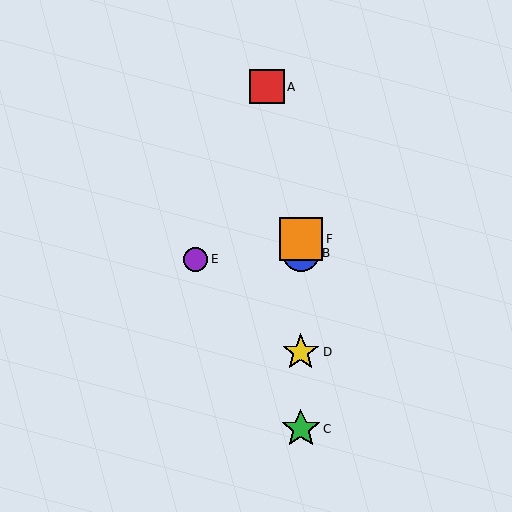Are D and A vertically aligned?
No, D is at x≈301 and A is at x≈267.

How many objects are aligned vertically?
4 objects (B, C, D, F) are aligned vertically.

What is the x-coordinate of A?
Object A is at x≈267.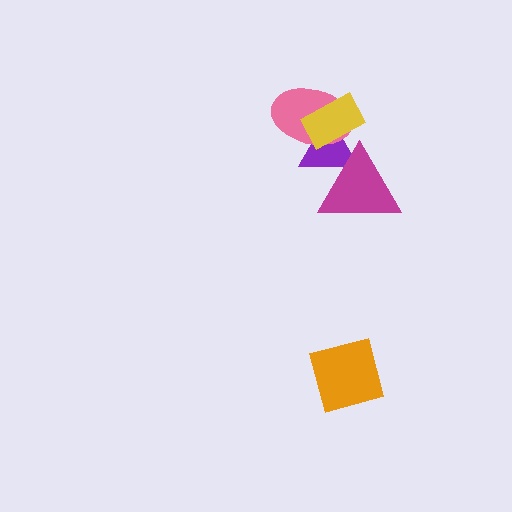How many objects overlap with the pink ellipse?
2 objects overlap with the pink ellipse.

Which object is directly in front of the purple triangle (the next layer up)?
The pink ellipse is directly in front of the purple triangle.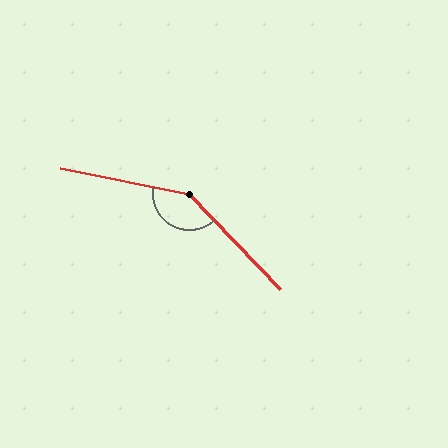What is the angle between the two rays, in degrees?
Approximately 145 degrees.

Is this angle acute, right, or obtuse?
It is obtuse.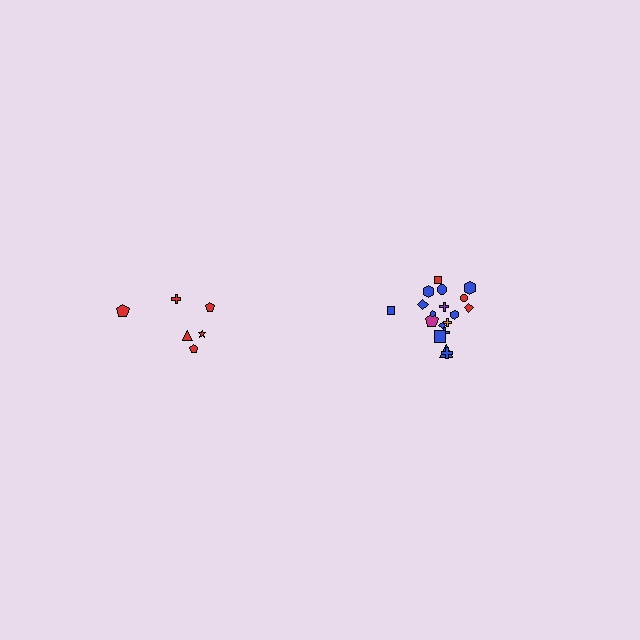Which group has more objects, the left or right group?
The right group.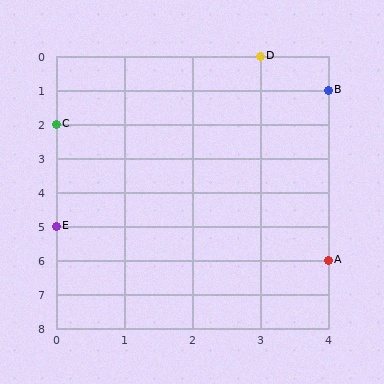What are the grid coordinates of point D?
Point D is at grid coordinates (3, 0).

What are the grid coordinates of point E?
Point E is at grid coordinates (0, 5).